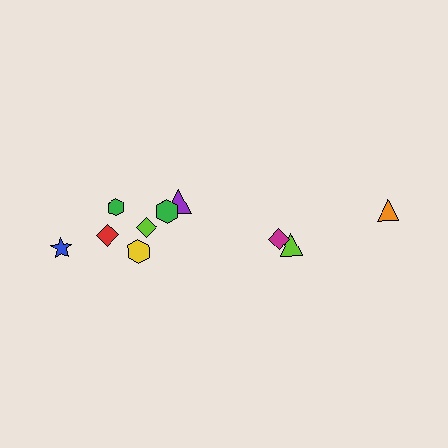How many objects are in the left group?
There are 7 objects.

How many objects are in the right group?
There are 3 objects.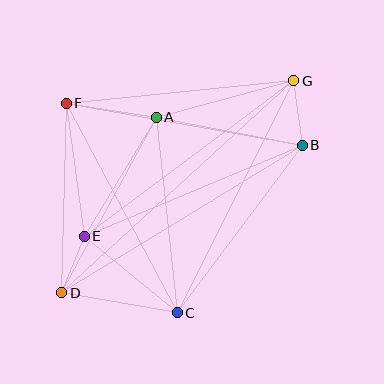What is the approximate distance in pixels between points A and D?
The distance between A and D is approximately 199 pixels.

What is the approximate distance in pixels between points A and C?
The distance between A and C is approximately 197 pixels.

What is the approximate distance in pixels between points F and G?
The distance between F and G is approximately 228 pixels.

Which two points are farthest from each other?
Points D and G are farthest from each other.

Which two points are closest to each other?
Points D and E are closest to each other.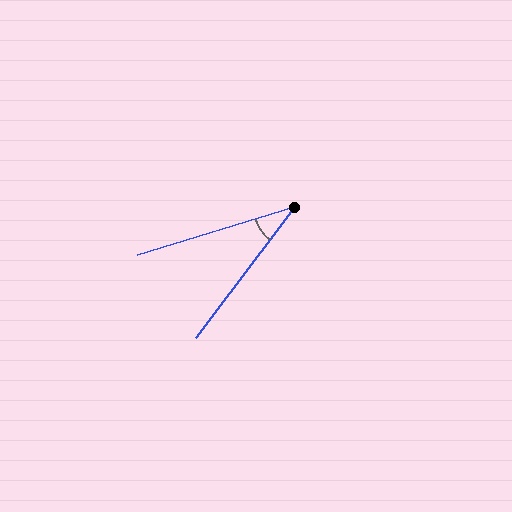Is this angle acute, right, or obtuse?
It is acute.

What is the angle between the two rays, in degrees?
Approximately 36 degrees.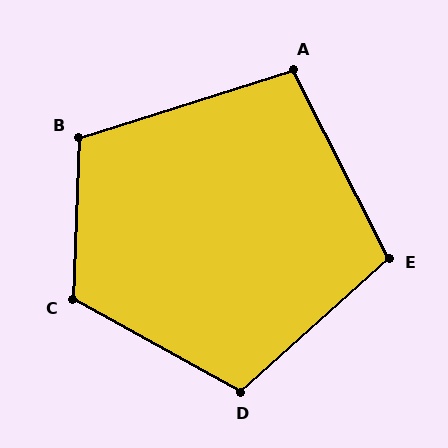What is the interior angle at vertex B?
Approximately 110 degrees (obtuse).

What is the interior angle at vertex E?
Approximately 105 degrees (obtuse).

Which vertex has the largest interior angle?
C, at approximately 117 degrees.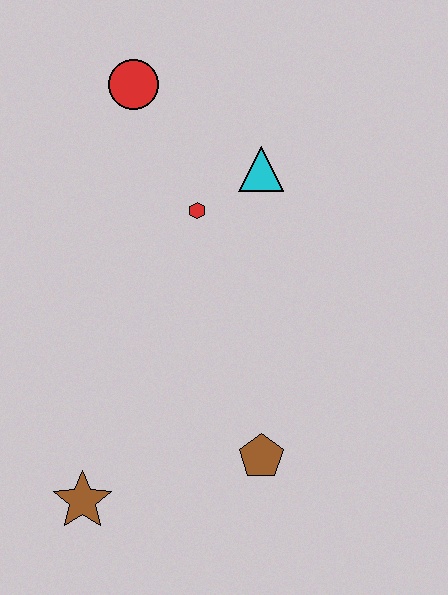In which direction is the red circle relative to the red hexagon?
The red circle is above the red hexagon.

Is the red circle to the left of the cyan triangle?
Yes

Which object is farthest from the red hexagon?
The brown star is farthest from the red hexagon.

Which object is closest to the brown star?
The brown pentagon is closest to the brown star.